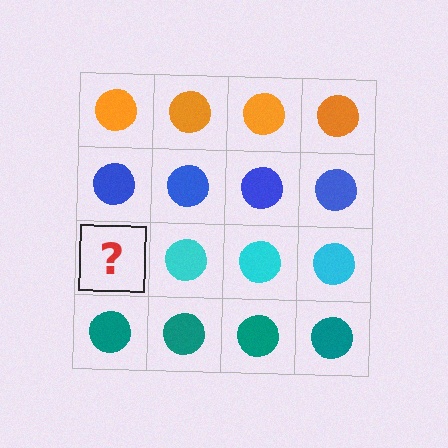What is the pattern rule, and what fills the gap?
The rule is that each row has a consistent color. The gap should be filled with a cyan circle.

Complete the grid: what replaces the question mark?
The question mark should be replaced with a cyan circle.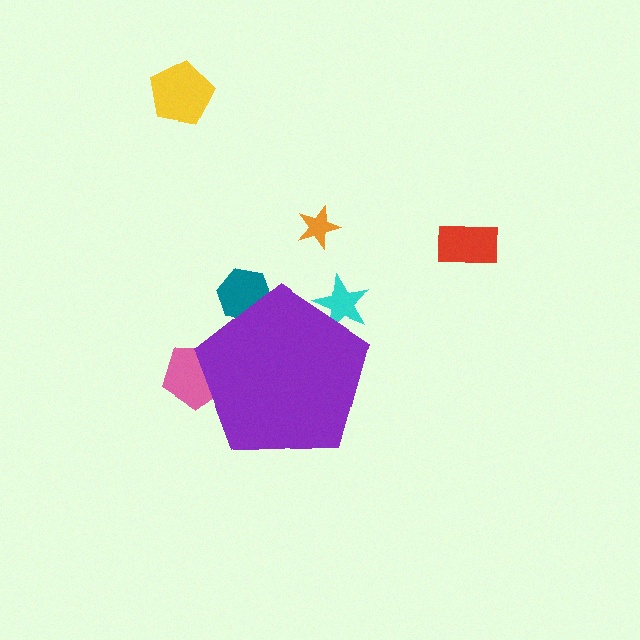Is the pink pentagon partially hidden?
Yes, the pink pentagon is partially hidden behind the purple pentagon.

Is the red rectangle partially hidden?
No, the red rectangle is fully visible.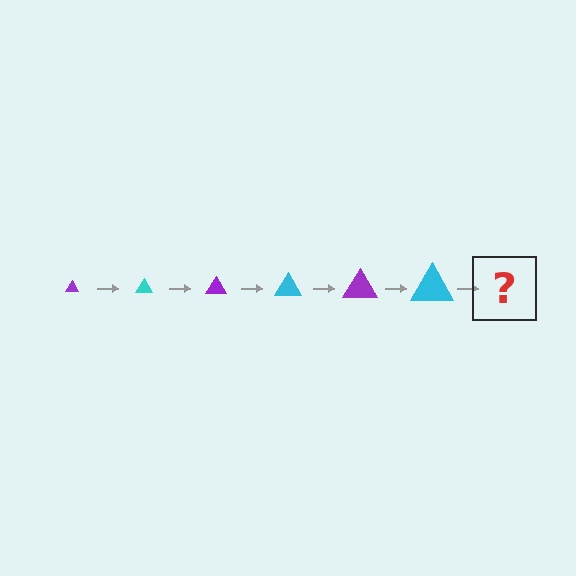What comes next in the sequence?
The next element should be a purple triangle, larger than the previous one.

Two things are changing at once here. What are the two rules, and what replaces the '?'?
The two rules are that the triangle grows larger each step and the color cycles through purple and cyan. The '?' should be a purple triangle, larger than the previous one.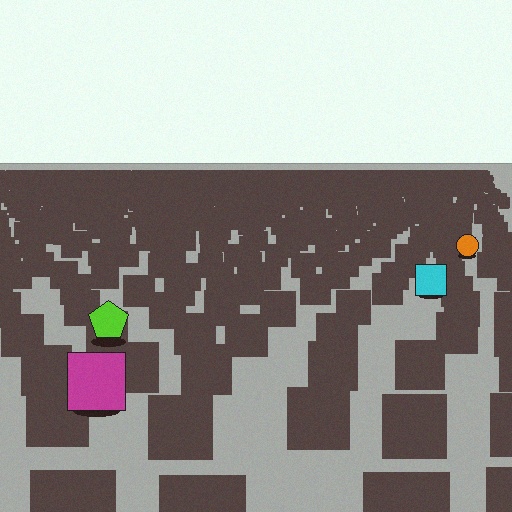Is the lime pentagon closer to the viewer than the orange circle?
Yes. The lime pentagon is closer — you can tell from the texture gradient: the ground texture is coarser near it.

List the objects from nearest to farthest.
From nearest to farthest: the magenta square, the lime pentagon, the cyan square, the orange circle.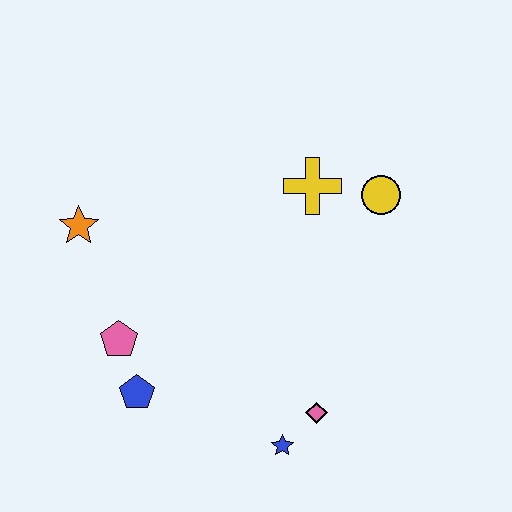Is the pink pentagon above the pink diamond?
Yes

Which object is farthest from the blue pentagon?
The yellow circle is farthest from the blue pentagon.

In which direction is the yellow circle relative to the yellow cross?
The yellow circle is to the right of the yellow cross.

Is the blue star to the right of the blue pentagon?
Yes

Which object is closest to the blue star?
The pink diamond is closest to the blue star.